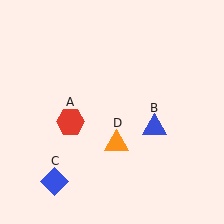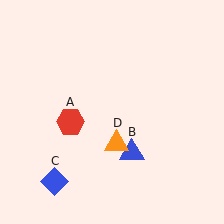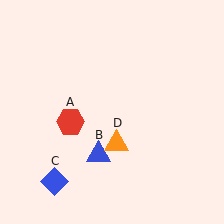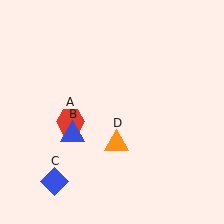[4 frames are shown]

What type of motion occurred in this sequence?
The blue triangle (object B) rotated clockwise around the center of the scene.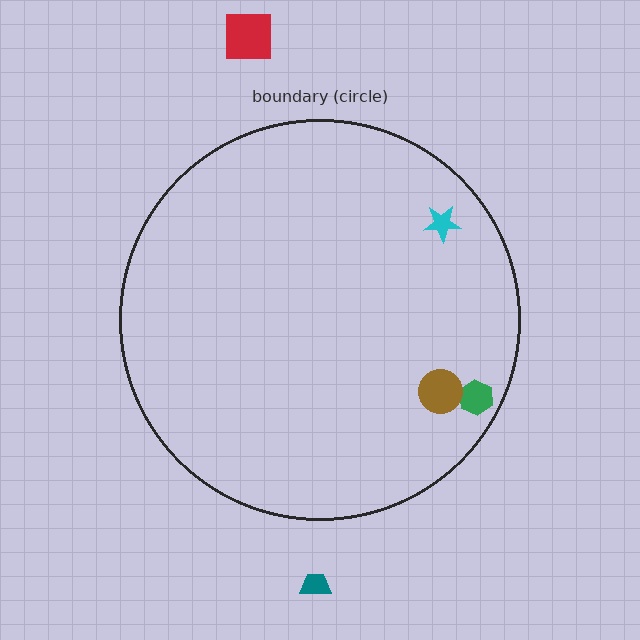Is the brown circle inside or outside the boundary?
Inside.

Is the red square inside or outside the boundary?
Outside.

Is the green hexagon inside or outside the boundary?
Inside.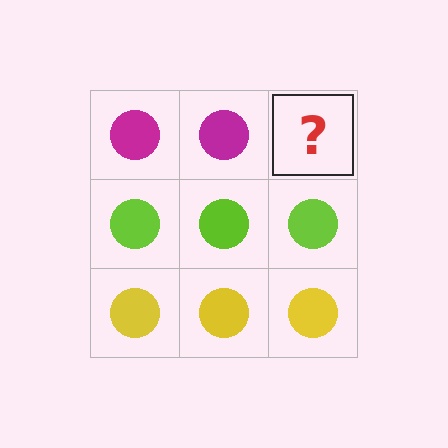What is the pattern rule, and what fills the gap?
The rule is that each row has a consistent color. The gap should be filled with a magenta circle.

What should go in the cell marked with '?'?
The missing cell should contain a magenta circle.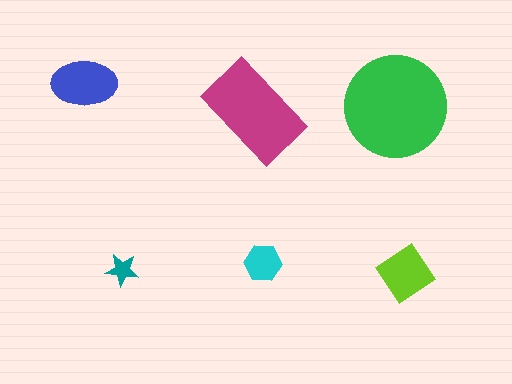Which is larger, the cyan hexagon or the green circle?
The green circle.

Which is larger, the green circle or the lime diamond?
The green circle.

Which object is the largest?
The green circle.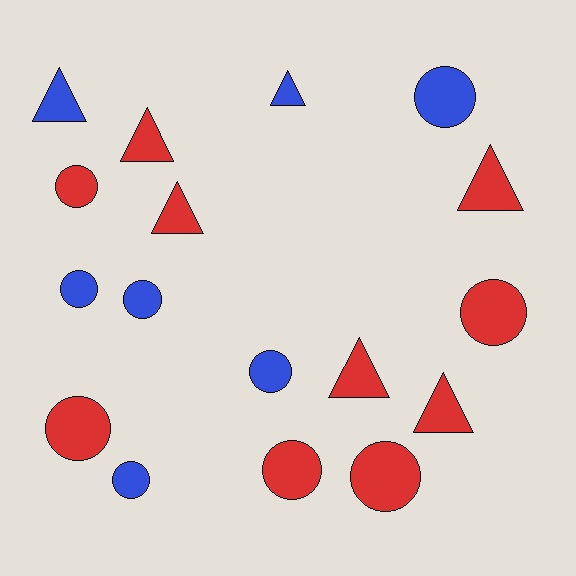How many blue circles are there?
There are 5 blue circles.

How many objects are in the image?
There are 17 objects.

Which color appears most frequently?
Red, with 10 objects.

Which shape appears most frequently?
Circle, with 10 objects.